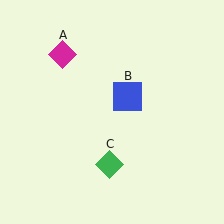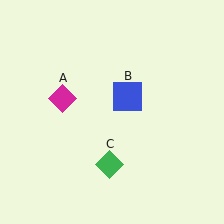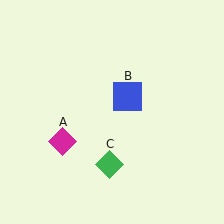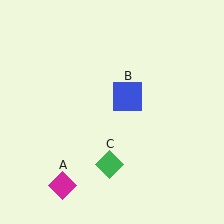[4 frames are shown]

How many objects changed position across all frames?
1 object changed position: magenta diamond (object A).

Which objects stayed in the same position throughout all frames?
Blue square (object B) and green diamond (object C) remained stationary.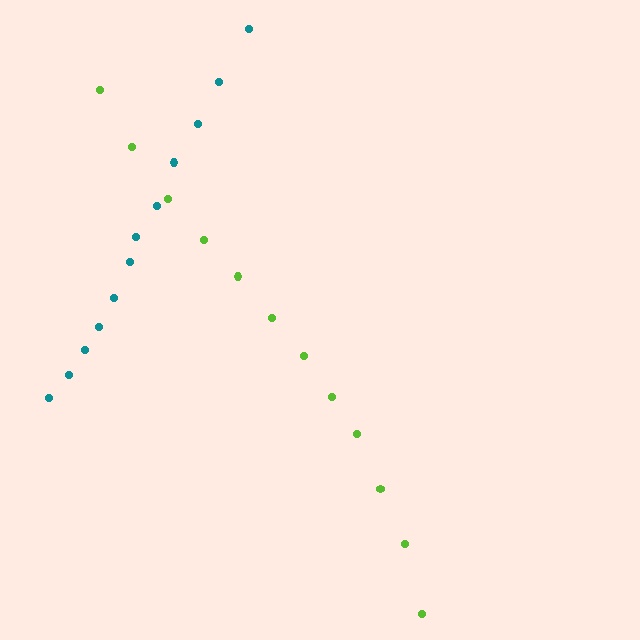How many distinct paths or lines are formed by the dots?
There are 2 distinct paths.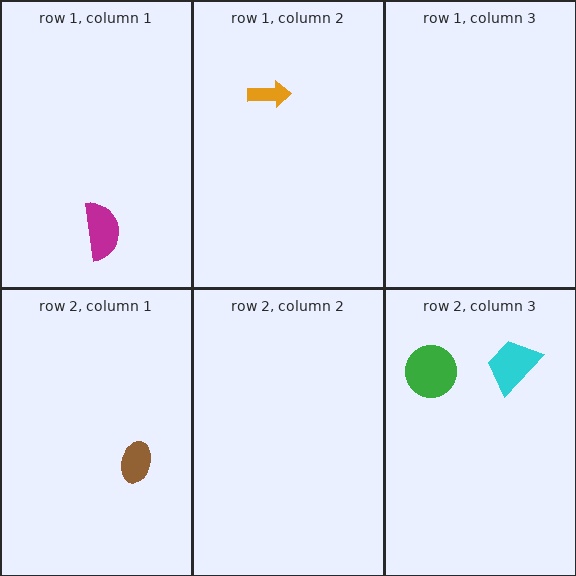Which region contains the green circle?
The row 2, column 3 region.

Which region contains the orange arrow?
The row 1, column 2 region.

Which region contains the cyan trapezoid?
The row 2, column 3 region.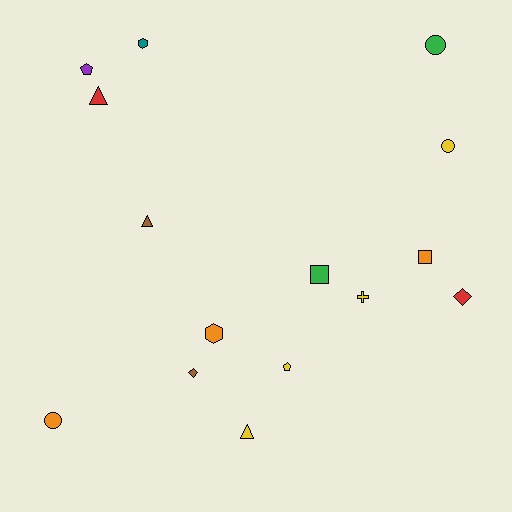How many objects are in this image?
There are 15 objects.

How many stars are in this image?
There are no stars.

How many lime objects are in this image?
There are no lime objects.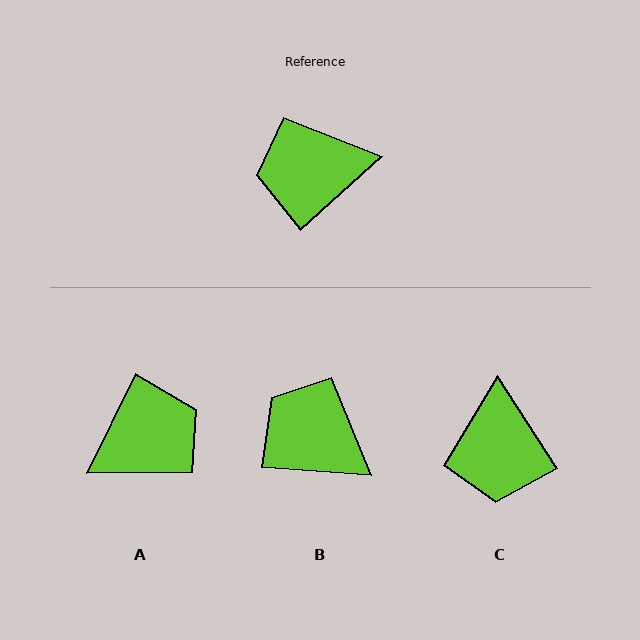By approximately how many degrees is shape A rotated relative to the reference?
Approximately 159 degrees clockwise.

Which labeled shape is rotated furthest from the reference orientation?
A, about 159 degrees away.